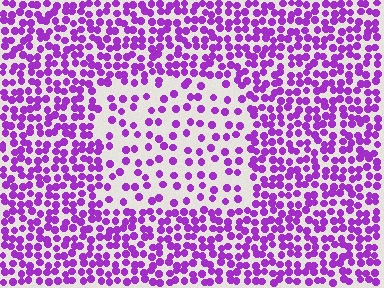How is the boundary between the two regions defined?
The boundary is defined by a change in element density (approximately 2.2x ratio). All elements are the same color, size, and shape.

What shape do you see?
I see a rectangle.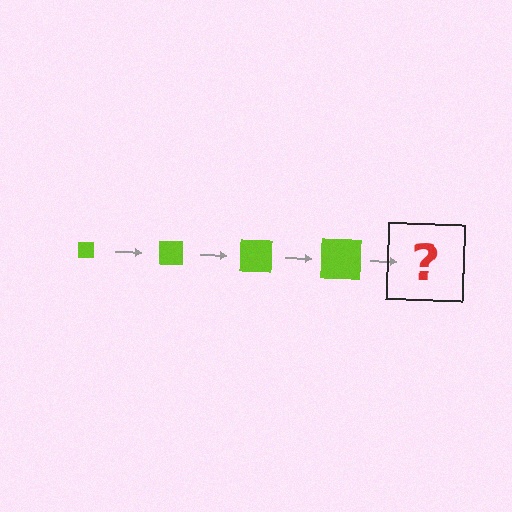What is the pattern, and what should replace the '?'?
The pattern is that the square gets progressively larger each step. The '?' should be a lime square, larger than the previous one.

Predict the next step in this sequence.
The next step is a lime square, larger than the previous one.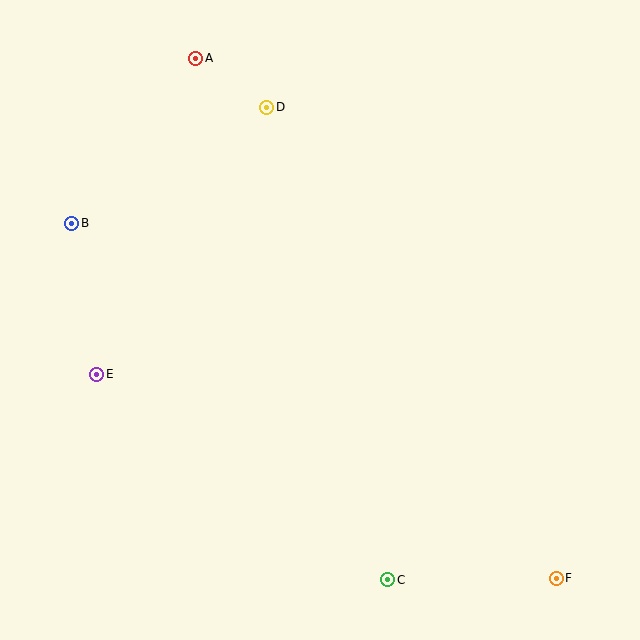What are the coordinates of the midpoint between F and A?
The midpoint between F and A is at (376, 318).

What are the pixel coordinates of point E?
Point E is at (97, 374).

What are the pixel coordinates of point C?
Point C is at (388, 580).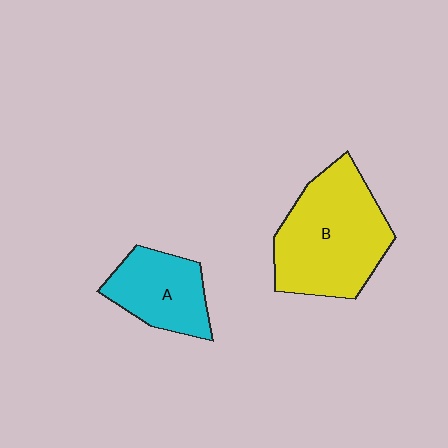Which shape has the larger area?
Shape B (yellow).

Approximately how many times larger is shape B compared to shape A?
Approximately 1.8 times.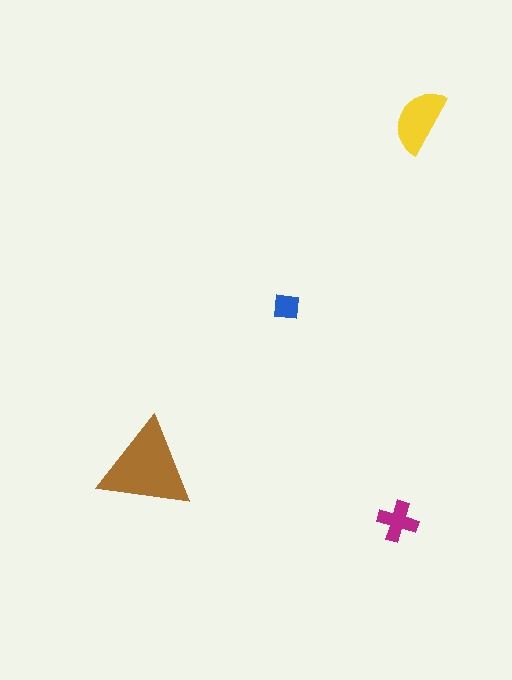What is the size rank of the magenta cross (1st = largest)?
3rd.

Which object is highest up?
The yellow semicircle is topmost.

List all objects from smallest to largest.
The blue square, the magenta cross, the yellow semicircle, the brown triangle.